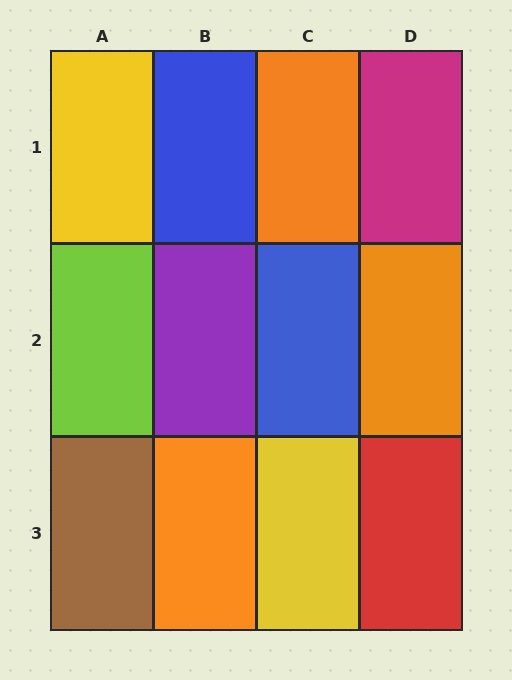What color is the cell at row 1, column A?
Yellow.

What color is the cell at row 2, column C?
Blue.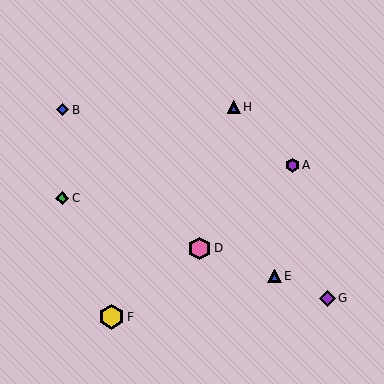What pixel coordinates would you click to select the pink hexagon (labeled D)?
Click at (199, 248) to select the pink hexagon D.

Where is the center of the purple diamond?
The center of the purple diamond is at (327, 298).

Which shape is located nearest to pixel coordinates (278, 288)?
The blue triangle (labeled E) at (274, 276) is nearest to that location.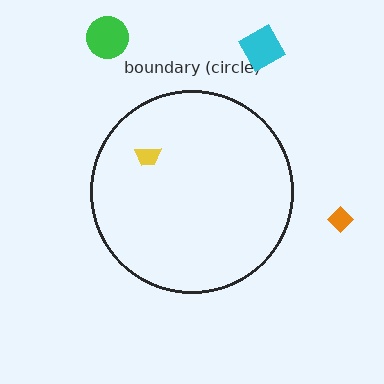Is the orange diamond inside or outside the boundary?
Outside.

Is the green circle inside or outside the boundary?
Outside.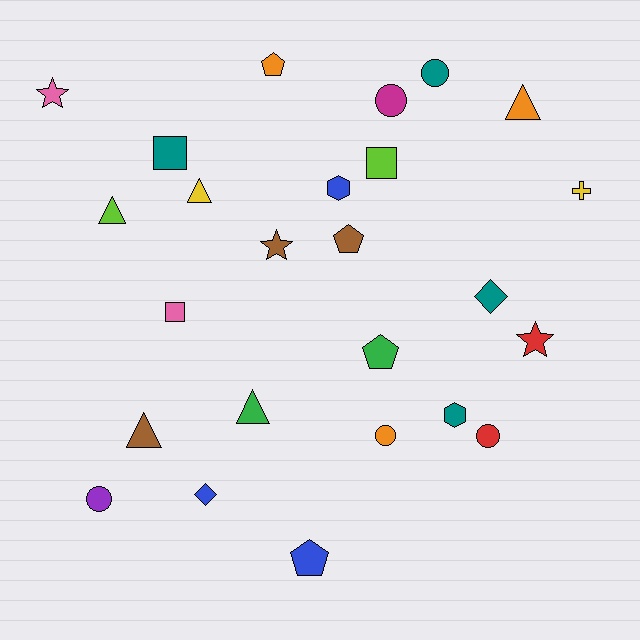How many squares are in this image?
There are 3 squares.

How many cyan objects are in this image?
There are no cyan objects.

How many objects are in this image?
There are 25 objects.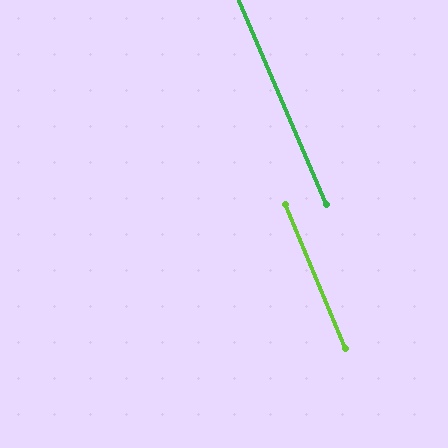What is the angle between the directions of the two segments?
Approximately 0 degrees.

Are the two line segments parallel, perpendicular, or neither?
Parallel — their directions differ by only 0.4°.